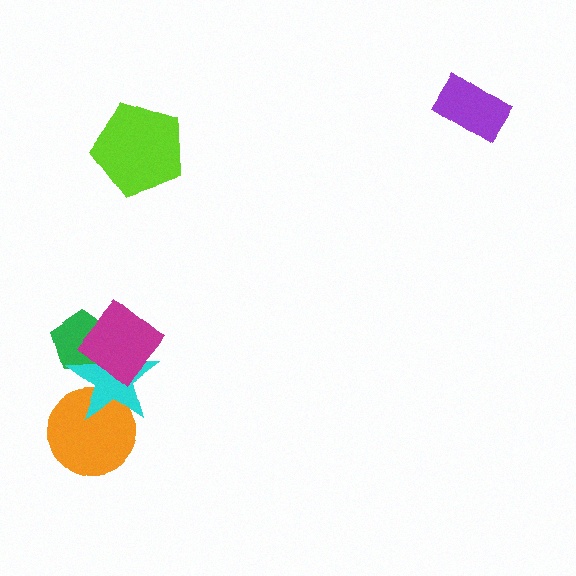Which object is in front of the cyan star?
The magenta diamond is in front of the cyan star.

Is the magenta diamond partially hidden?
No, no other shape covers it.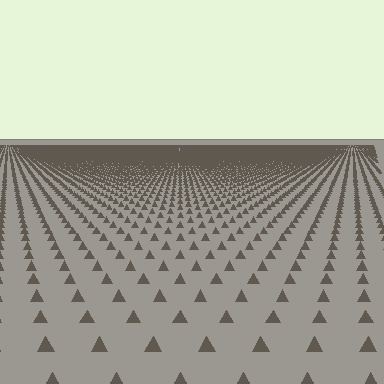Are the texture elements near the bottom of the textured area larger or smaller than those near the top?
Larger. Near the bottom, elements are closer to the viewer and appear at a bigger on-screen size.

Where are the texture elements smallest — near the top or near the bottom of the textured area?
Near the top.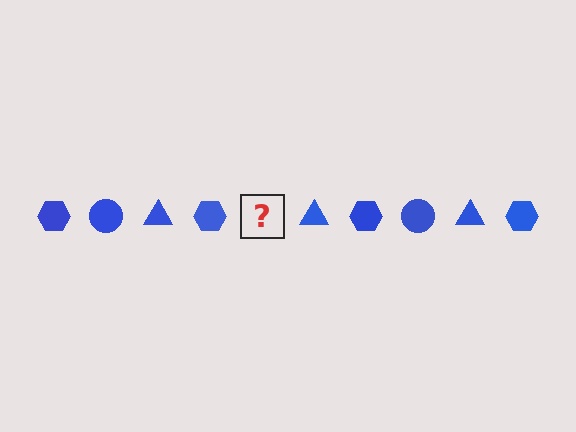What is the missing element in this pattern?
The missing element is a blue circle.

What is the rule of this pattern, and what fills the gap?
The rule is that the pattern cycles through hexagon, circle, triangle shapes in blue. The gap should be filled with a blue circle.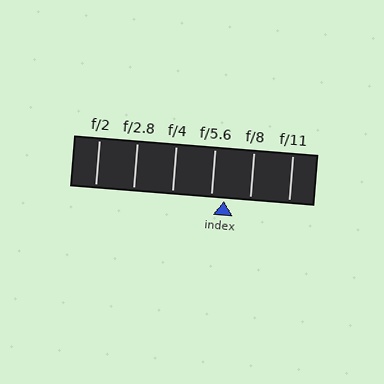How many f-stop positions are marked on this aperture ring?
There are 6 f-stop positions marked.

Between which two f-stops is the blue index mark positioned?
The index mark is between f/5.6 and f/8.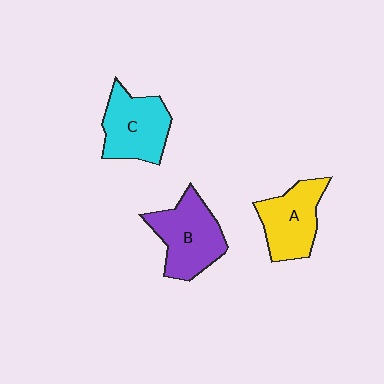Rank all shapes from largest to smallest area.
From largest to smallest: B (purple), C (cyan), A (yellow).